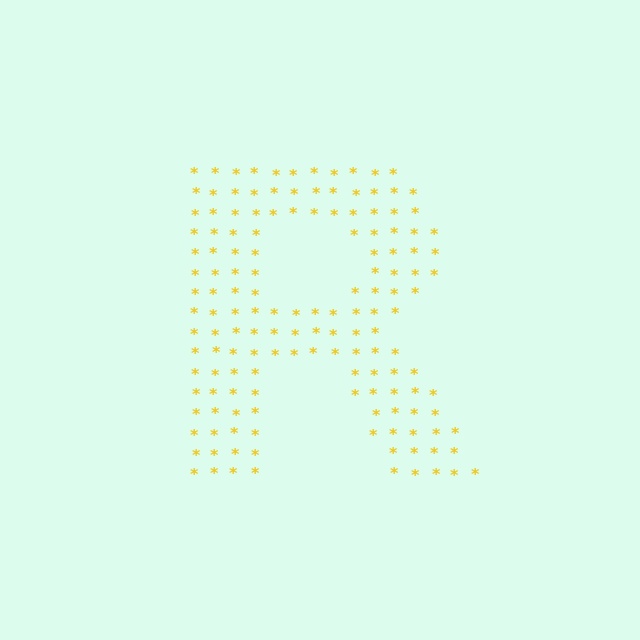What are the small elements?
The small elements are asterisks.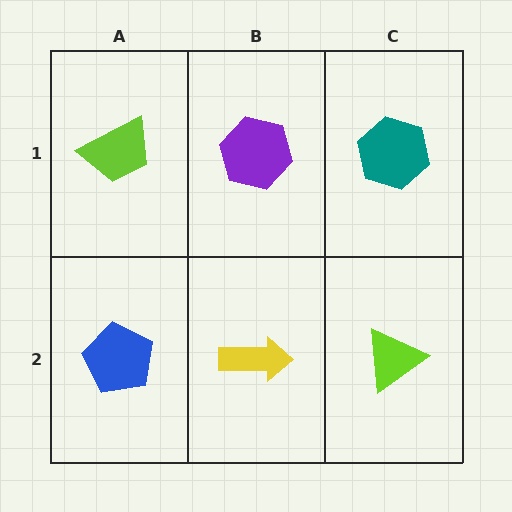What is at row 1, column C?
A teal hexagon.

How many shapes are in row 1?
3 shapes.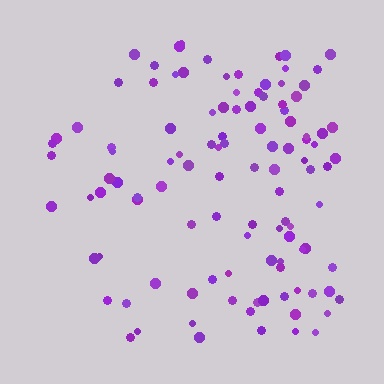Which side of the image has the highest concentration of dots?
The right.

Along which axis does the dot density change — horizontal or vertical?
Horizontal.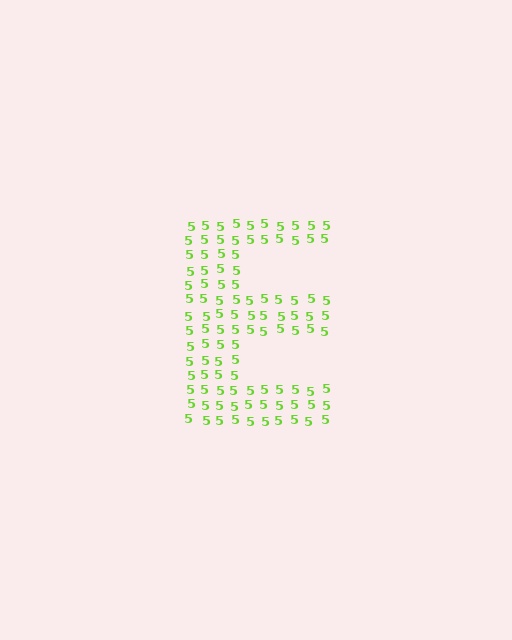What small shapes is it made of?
It is made of small digit 5's.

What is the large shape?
The large shape is the letter E.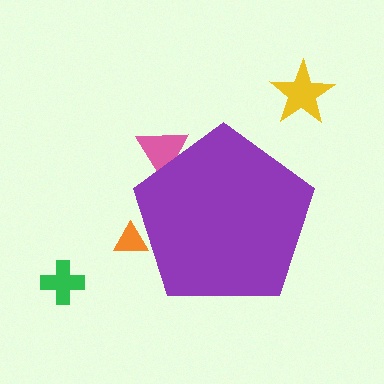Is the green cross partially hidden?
No, the green cross is fully visible.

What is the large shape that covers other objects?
A purple pentagon.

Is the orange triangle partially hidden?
Yes, the orange triangle is partially hidden behind the purple pentagon.